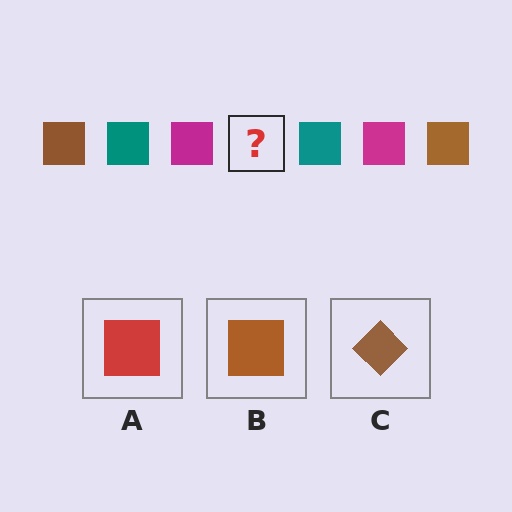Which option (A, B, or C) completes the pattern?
B.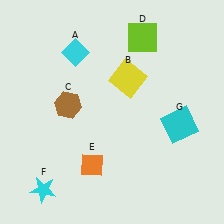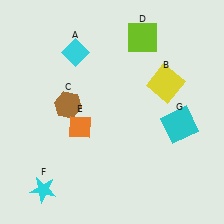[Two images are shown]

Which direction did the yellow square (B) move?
The yellow square (B) moved right.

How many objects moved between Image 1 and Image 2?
2 objects moved between the two images.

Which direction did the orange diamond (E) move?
The orange diamond (E) moved up.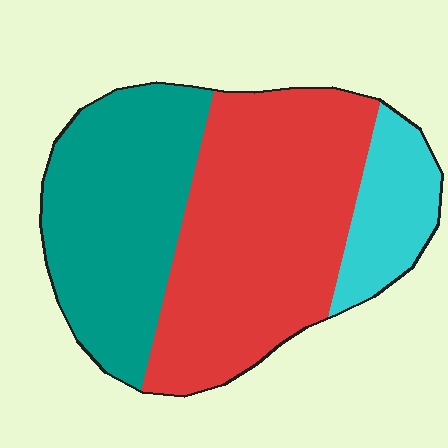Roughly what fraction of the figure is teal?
Teal takes up about three eighths (3/8) of the figure.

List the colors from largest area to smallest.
From largest to smallest: red, teal, cyan.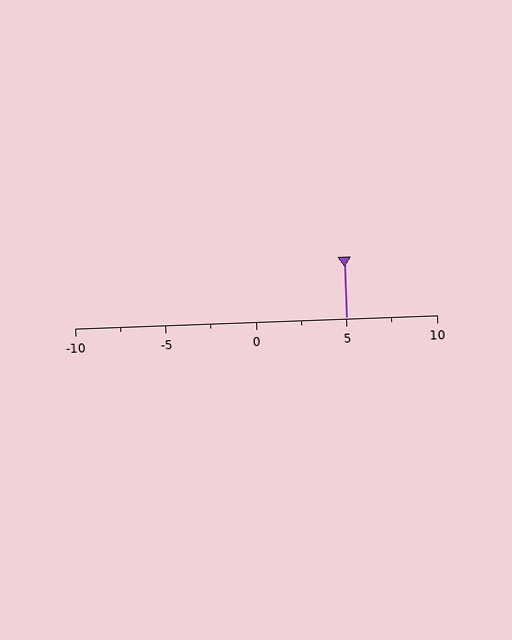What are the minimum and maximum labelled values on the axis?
The axis runs from -10 to 10.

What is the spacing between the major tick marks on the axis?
The major ticks are spaced 5 apart.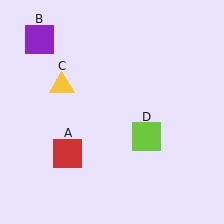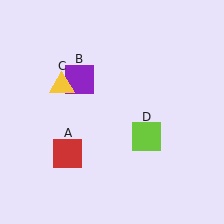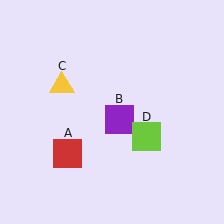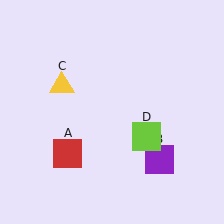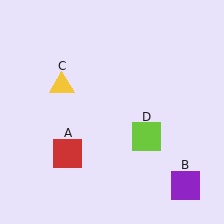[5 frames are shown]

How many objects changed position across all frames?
1 object changed position: purple square (object B).